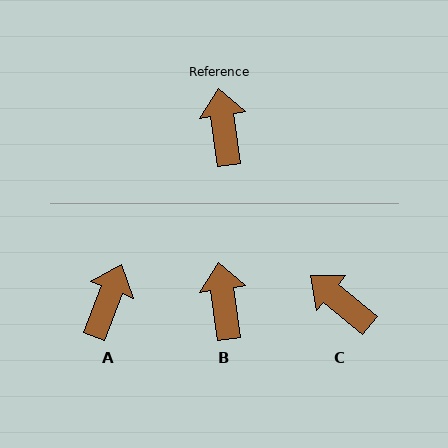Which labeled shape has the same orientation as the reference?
B.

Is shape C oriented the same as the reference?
No, it is off by about 42 degrees.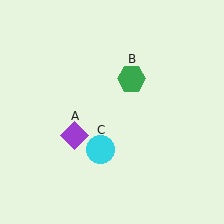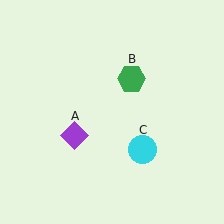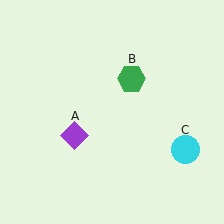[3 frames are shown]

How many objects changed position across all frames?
1 object changed position: cyan circle (object C).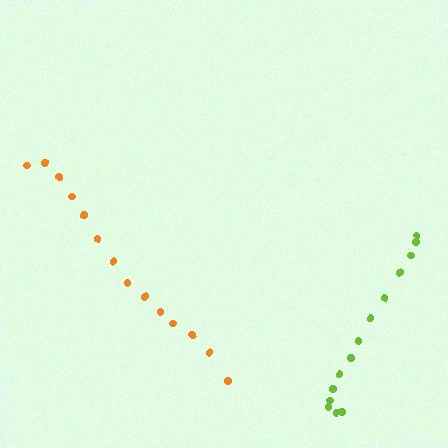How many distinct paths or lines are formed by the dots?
There are 2 distinct paths.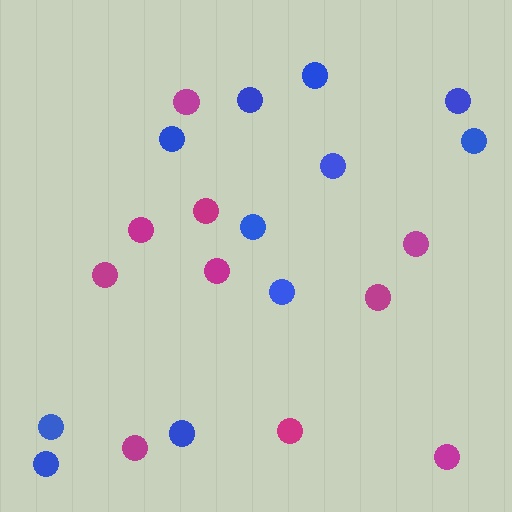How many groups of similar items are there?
There are 2 groups: one group of blue circles (11) and one group of magenta circles (10).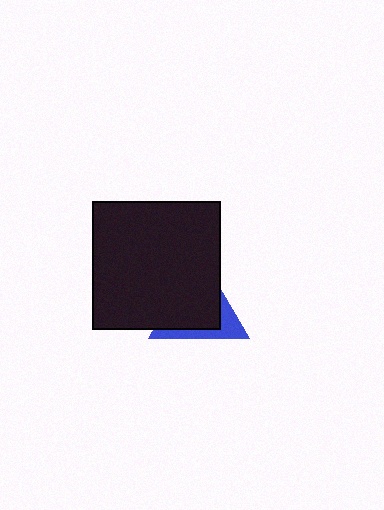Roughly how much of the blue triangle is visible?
A small part of it is visible (roughly 31%).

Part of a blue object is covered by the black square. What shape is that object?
It is a triangle.